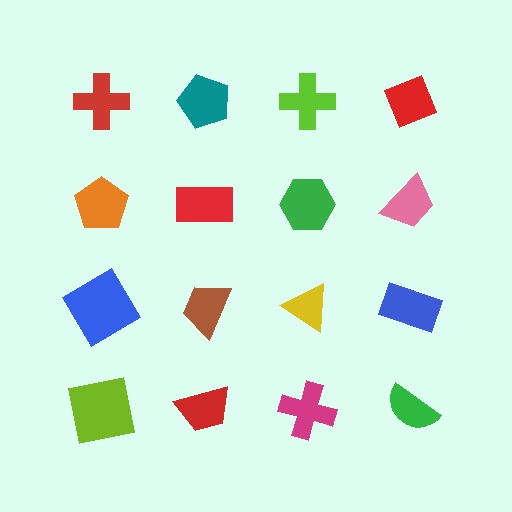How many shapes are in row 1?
4 shapes.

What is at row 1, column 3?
A lime cross.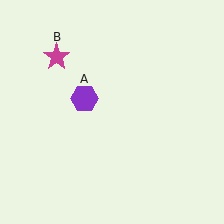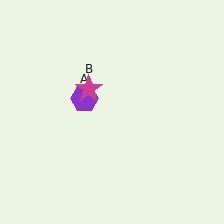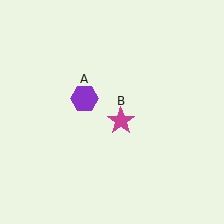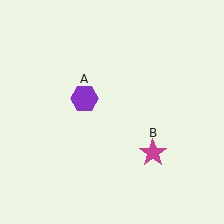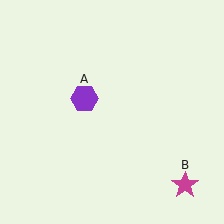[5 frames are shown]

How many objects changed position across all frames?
1 object changed position: magenta star (object B).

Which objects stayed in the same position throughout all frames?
Purple hexagon (object A) remained stationary.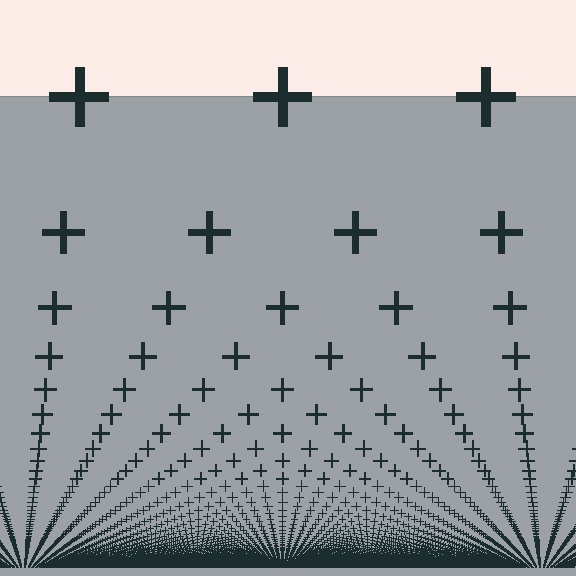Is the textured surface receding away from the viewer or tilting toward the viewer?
The surface appears to tilt toward the viewer. Texture elements get larger and sparser toward the top.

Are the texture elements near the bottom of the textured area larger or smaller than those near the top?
Smaller. The gradient is inverted — elements near the bottom are smaller and denser.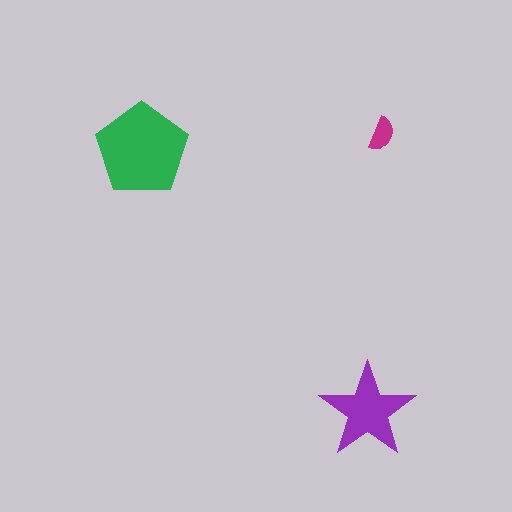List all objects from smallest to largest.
The magenta semicircle, the purple star, the green pentagon.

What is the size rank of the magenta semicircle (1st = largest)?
3rd.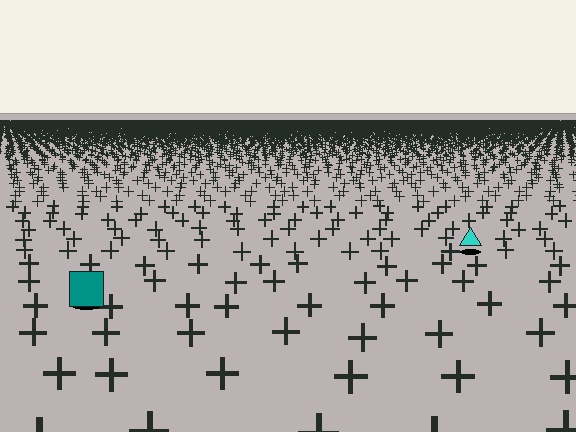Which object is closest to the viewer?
The teal square is closest. The texture marks near it are larger and more spread out.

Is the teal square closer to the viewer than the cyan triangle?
Yes. The teal square is closer — you can tell from the texture gradient: the ground texture is coarser near it.